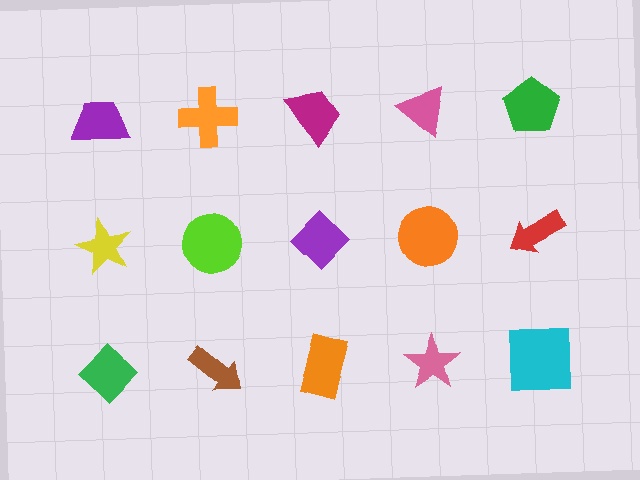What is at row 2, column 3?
A purple diamond.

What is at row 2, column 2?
A lime circle.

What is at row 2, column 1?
A yellow star.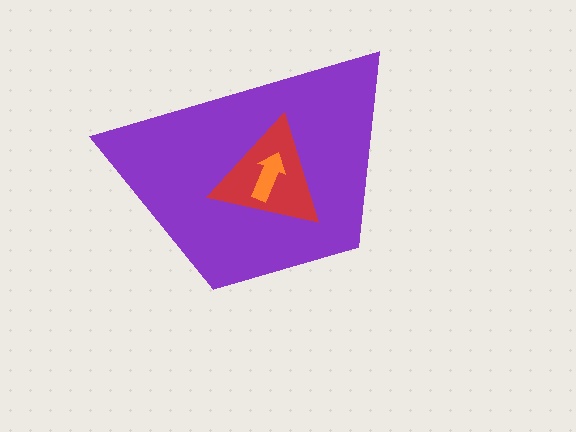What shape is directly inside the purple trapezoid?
The red triangle.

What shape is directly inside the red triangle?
The orange arrow.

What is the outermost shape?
The purple trapezoid.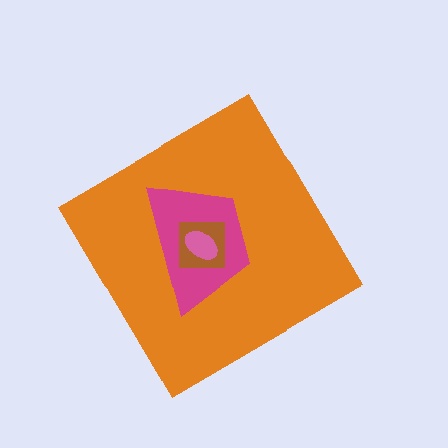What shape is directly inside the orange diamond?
The magenta trapezoid.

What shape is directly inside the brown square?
The pink ellipse.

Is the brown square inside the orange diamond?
Yes.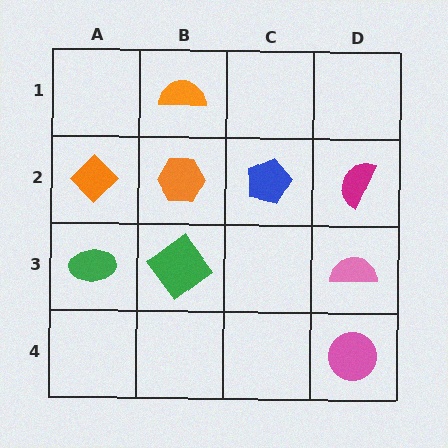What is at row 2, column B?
An orange hexagon.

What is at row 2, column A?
An orange diamond.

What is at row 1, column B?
An orange semicircle.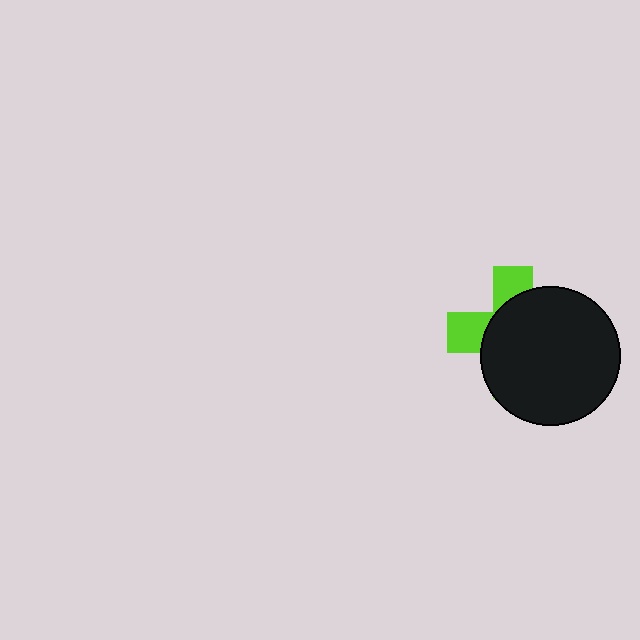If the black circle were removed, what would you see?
You would see the complete lime cross.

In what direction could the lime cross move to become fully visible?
The lime cross could move toward the upper-left. That would shift it out from behind the black circle entirely.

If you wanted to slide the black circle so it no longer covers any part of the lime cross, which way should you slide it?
Slide it toward the lower-right — that is the most direct way to separate the two shapes.